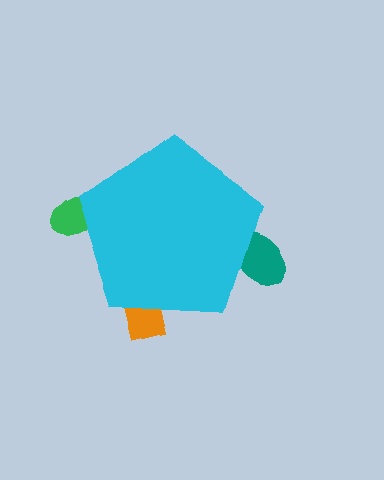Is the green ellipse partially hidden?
Yes, the green ellipse is partially hidden behind the cyan pentagon.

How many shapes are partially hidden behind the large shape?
3 shapes are partially hidden.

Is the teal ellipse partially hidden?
Yes, the teal ellipse is partially hidden behind the cyan pentagon.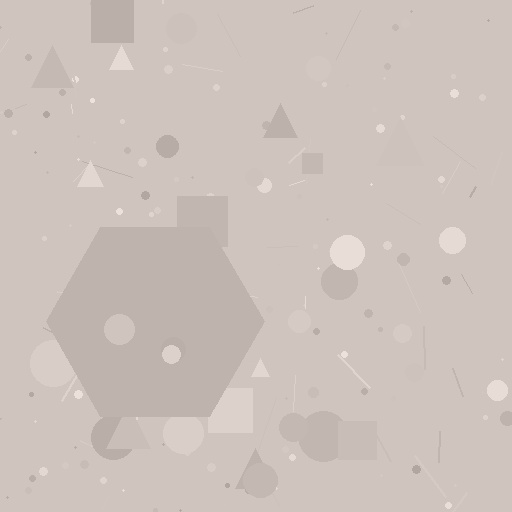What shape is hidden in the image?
A hexagon is hidden in the image.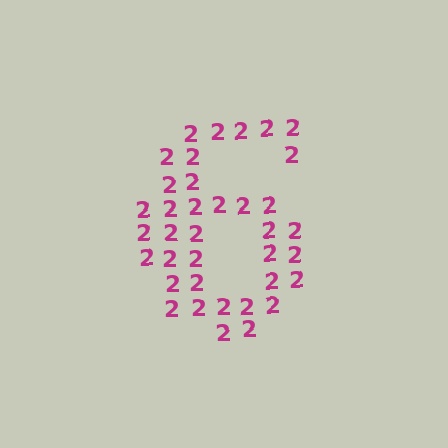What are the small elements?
The small elements are digit 2's.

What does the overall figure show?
The overall figure shows the digit 6.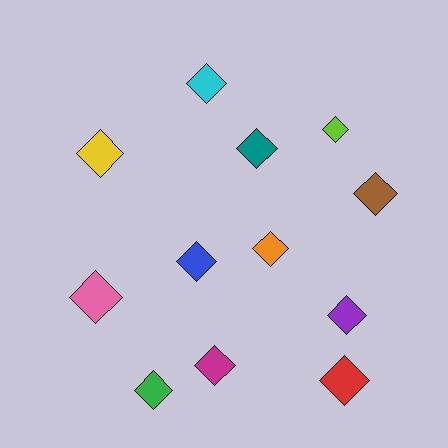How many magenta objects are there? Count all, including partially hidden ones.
There is 1 magenta object.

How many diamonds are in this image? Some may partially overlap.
There are 12 diamonds.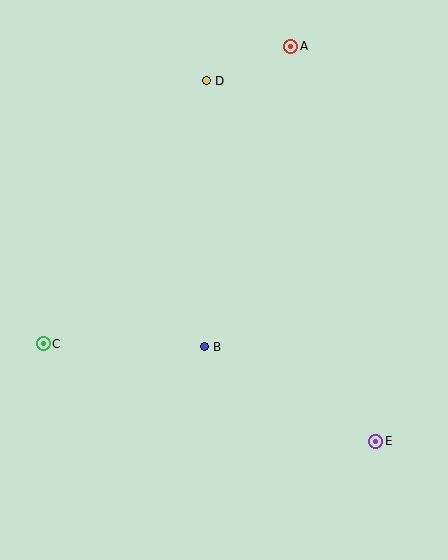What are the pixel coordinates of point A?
Point A is at (291, 46).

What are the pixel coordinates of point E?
Point E is at (376, 441).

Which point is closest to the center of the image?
Point B at (204, 347) is closest to the center.